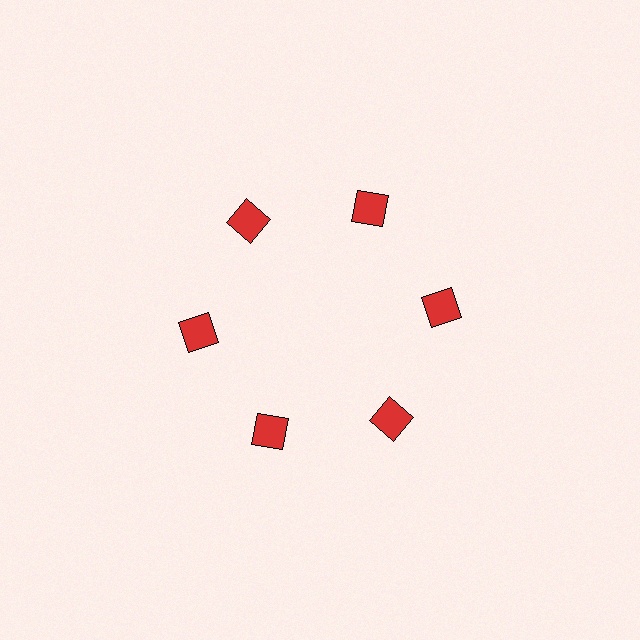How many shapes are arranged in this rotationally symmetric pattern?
There are 6 shapes, arranged in 6 groups of 1.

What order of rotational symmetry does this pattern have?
This pattern has 6-fold rotational symmetry.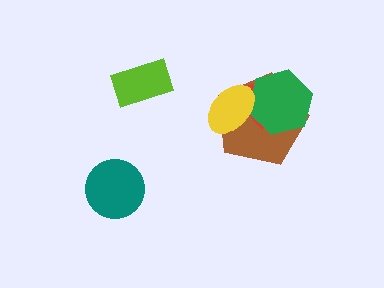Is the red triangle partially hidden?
Yes, it is partially covered by another shape.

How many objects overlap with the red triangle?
3 objects overlap with the red triangle.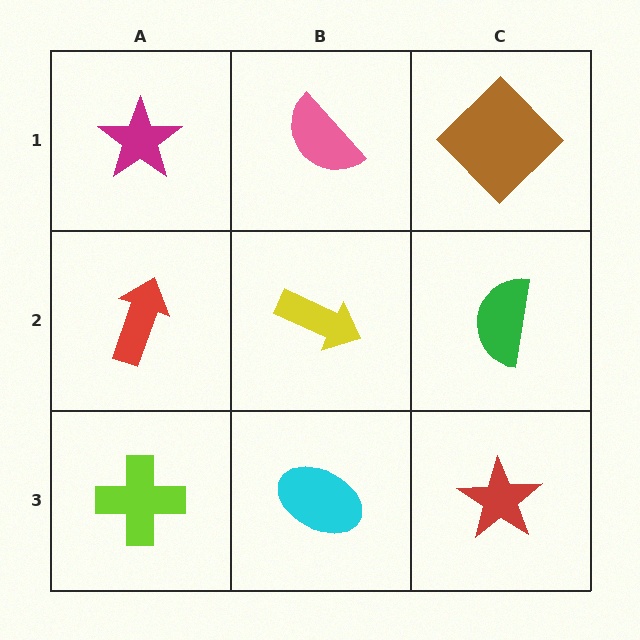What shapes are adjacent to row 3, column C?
A green semicircle (row 2, column C), a cyan ellipse (row 3, column B).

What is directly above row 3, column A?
A red arrow.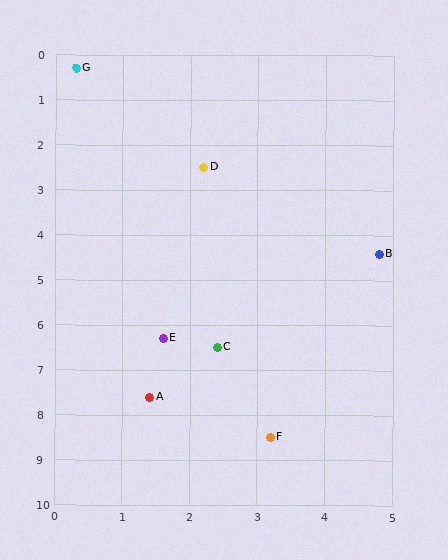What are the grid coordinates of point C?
Point C is at approximately (2.4, 6.5).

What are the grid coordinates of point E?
Point E is at approximately (1.6, 6.3).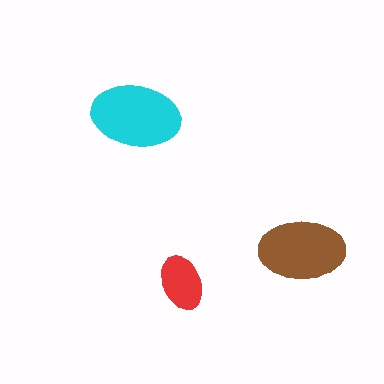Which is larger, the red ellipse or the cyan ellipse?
The cyan one.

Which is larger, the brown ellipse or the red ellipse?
The brown one.